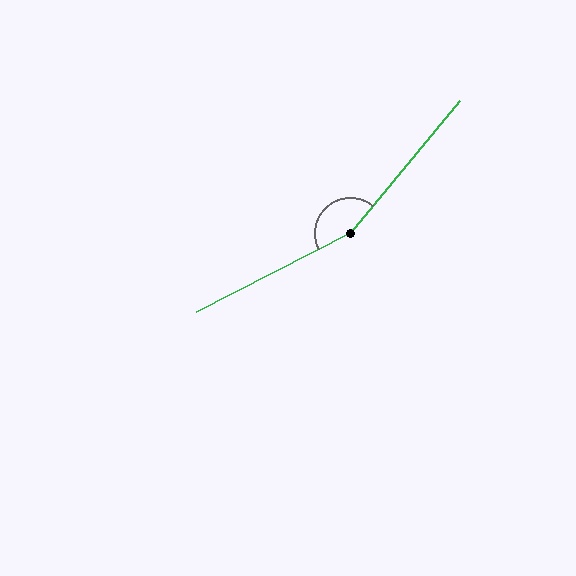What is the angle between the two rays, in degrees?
Approximately 157 degrees.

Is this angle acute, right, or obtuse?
It is obtuse.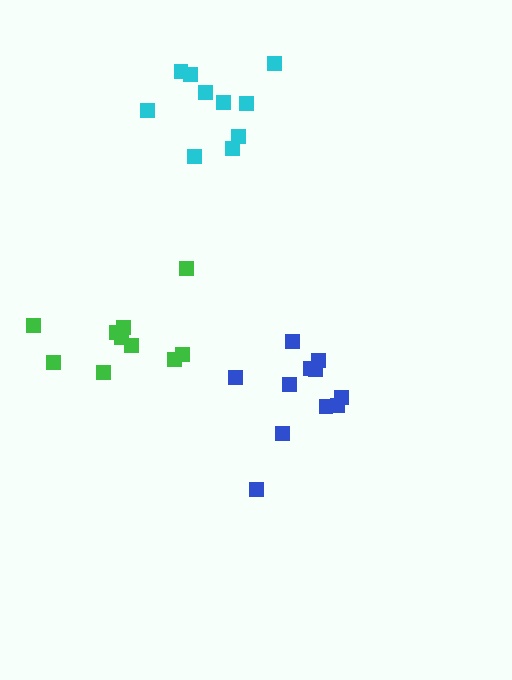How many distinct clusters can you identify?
There are 3 distinct clusters.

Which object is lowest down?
The blue cluster is bottommost.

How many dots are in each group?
Group 1: 11 dots, Group 2: 10 dots, Group 3: 11 dots (32 total).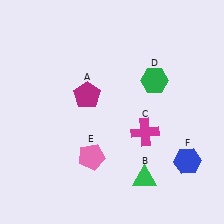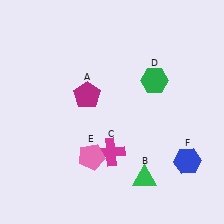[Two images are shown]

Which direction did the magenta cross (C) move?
The magenta cross (C) moved left.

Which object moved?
The magenta cross (C) moved left.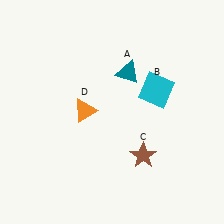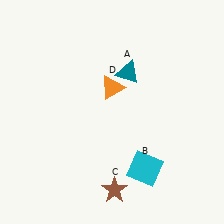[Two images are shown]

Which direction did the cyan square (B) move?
The cyan square (B) moved down.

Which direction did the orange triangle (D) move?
The orange triangle (D) moved right.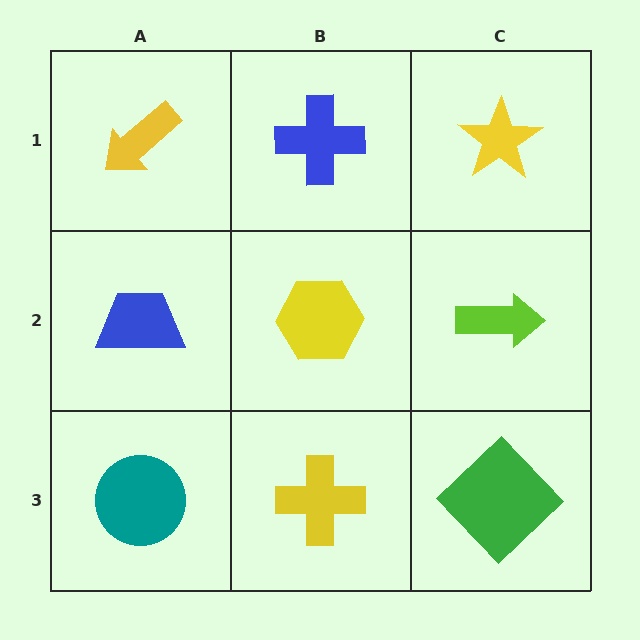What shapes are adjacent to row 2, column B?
A blue cross (row 1, column B), a yellow cross (row 3, column B), a blue trapezoid (row 2, column A), a lime arrow (row 2, column C).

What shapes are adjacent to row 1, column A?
A blue trapezoid (row 2, column A), a blue cross (row 1, column B).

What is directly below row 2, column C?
A green diamond.